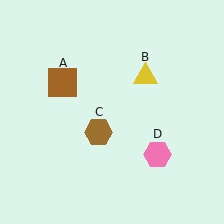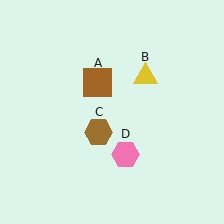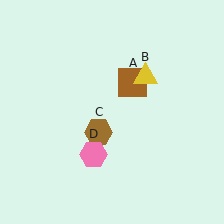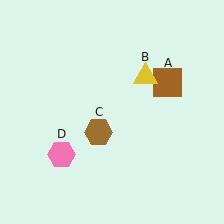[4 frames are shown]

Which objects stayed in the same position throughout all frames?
Yellow triangle (object B) and brown hexagon (object C) remained stationary.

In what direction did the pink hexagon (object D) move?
The pink hexagon (object D) moved left.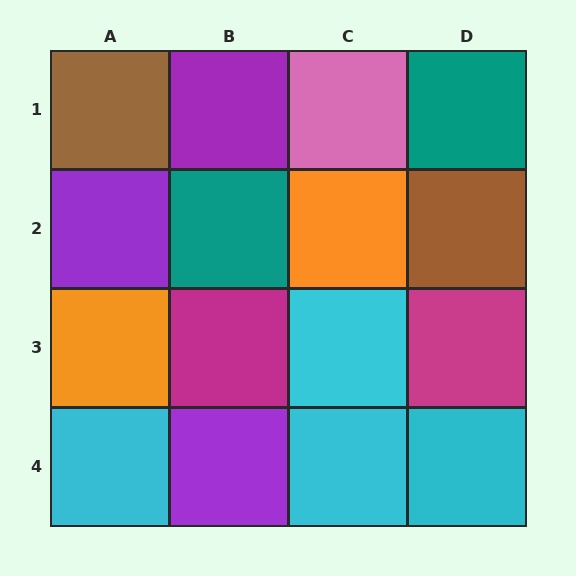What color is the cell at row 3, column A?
Orange.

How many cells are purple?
3 cells are purple.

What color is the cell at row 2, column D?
Brown.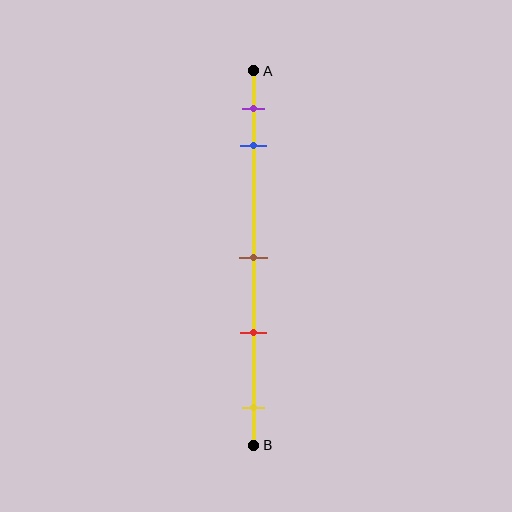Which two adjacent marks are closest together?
The purple and blue marks are the closest adjacent pair.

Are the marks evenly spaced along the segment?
No, the marks are not evenly spaced.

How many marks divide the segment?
There are 5 marks dividing the segment.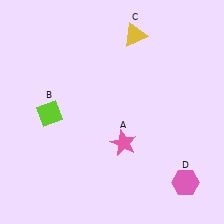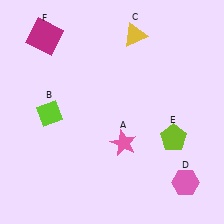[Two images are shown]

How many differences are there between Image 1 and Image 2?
There are 2 differences between the two images.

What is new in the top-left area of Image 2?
A magenta square (F) was added in the top-left area of Image 2.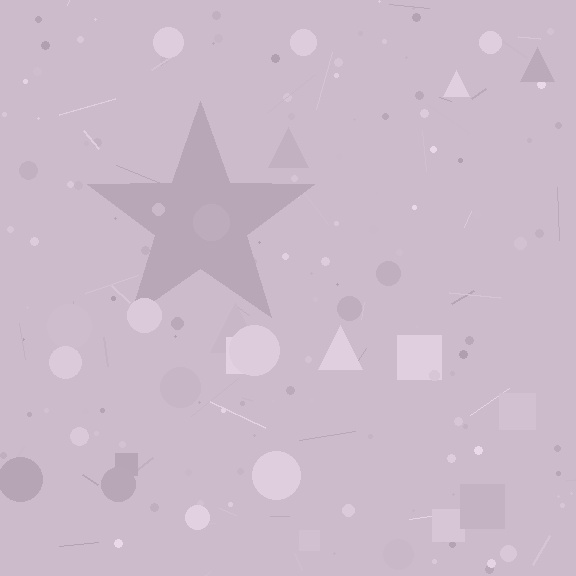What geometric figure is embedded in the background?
A star is embedded in the background.